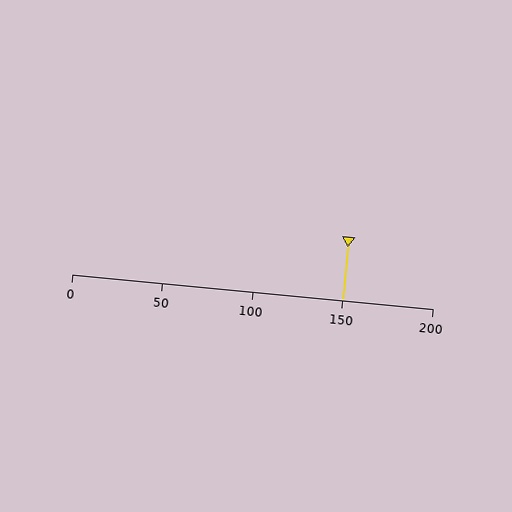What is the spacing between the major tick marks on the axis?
The major ticks are spaced 50 apart.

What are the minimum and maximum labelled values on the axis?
The axis runs from 0 to 200.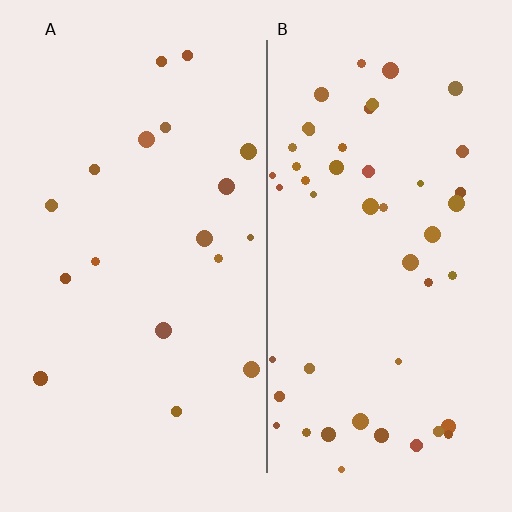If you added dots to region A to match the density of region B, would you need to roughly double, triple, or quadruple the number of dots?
Approximately triple.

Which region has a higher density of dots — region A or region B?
B (the right).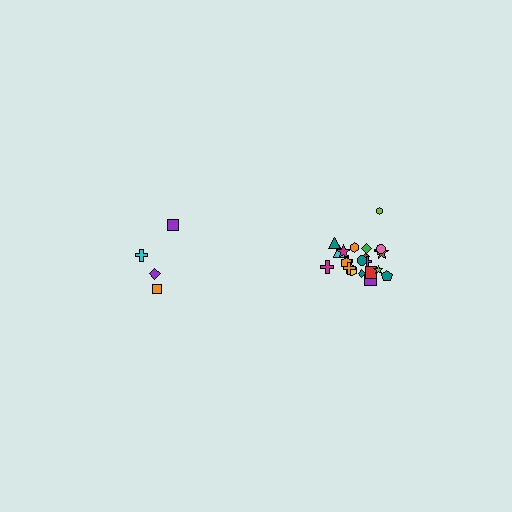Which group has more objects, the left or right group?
The right group.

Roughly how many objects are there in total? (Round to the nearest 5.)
Roughly 25 objects in total.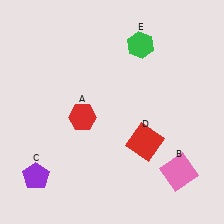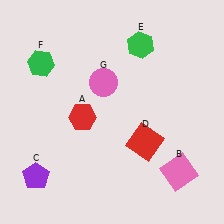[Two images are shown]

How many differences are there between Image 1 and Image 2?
There are 2 differences between the two images.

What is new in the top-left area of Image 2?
A pink circle (G) was added in the top-left area of Image 2.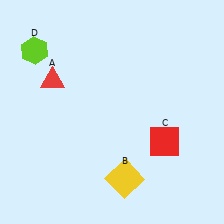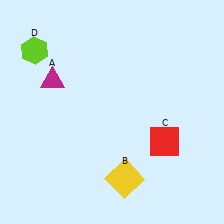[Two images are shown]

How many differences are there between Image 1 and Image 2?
There is 1 difference between the two images.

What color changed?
The triangle (A) changed from red in Image 1 to magenta in Image 2.